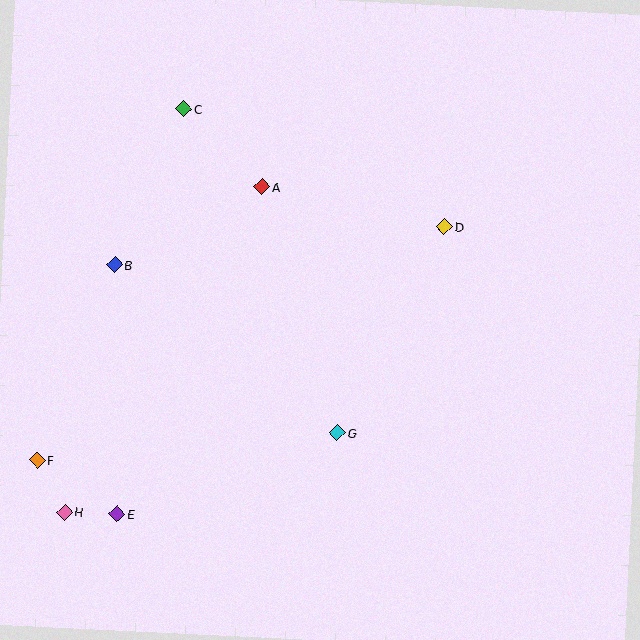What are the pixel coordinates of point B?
Point B is at (115, 265).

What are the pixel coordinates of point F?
Point F is at (37, 460).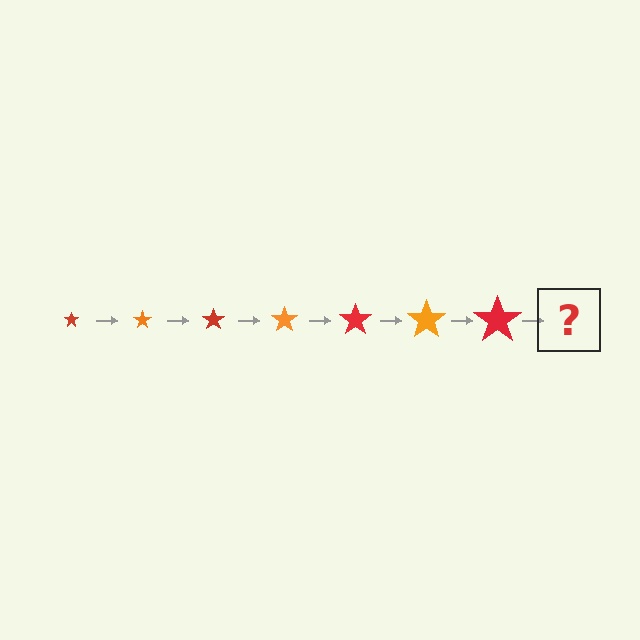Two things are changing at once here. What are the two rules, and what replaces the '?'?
The two rules are that the star grows larger each step and the color cycles through red and orange. The '?' should be an orange star, larger than the previous one.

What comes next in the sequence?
The next element should be an orange star, larger than the previous one.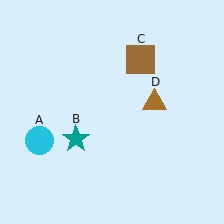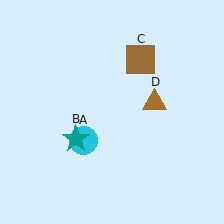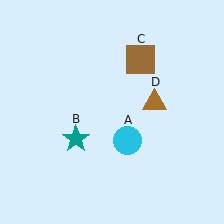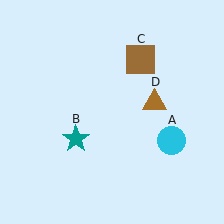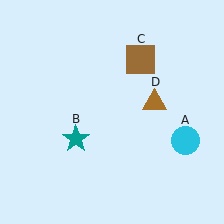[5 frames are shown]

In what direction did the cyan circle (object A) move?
The cyan circle (object A) moved right.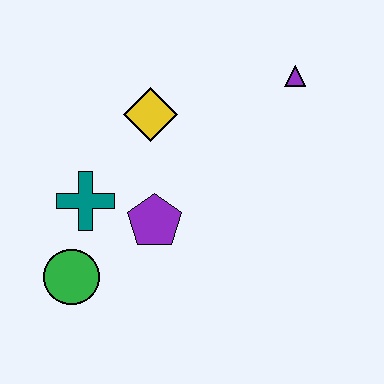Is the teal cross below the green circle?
No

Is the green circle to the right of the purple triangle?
No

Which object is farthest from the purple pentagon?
The purple triangle is farthest from the purple pentagon.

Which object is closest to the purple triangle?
The yellow diamond is closest to the purple triangle.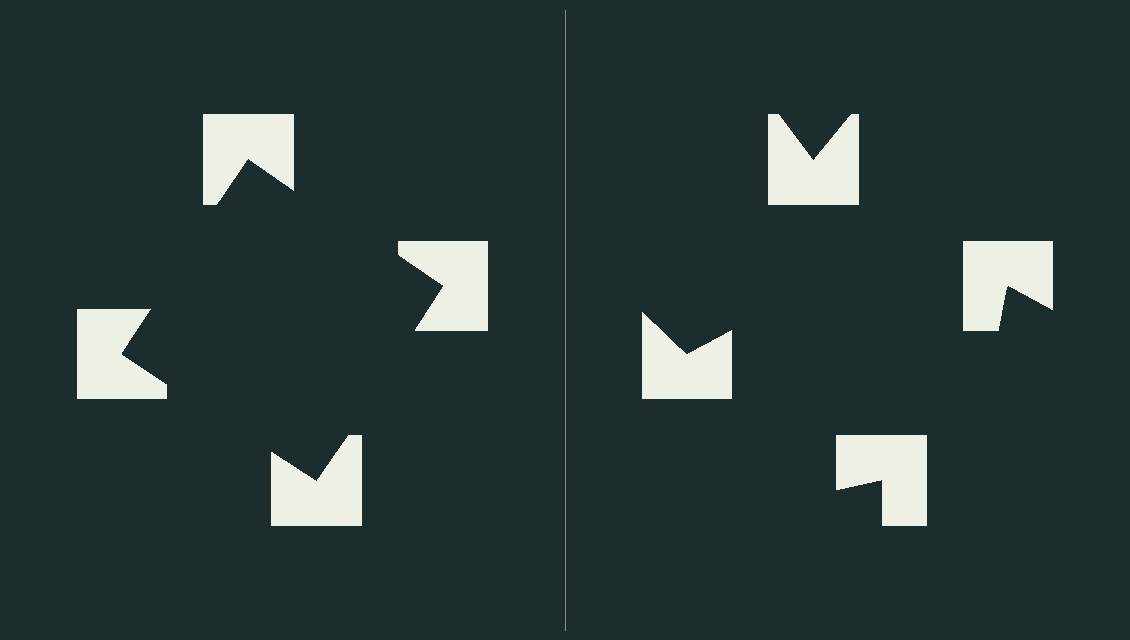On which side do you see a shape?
An illusory square appears on the left side. On the right side the wedge cuts are rotated, so no coherent shape forms.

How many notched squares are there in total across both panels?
8 — 4 on each side.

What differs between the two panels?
The notched squares are positioned identically on both sides; only the wedge orientations differ. On the left they align to a square; on the right they are misaligned.